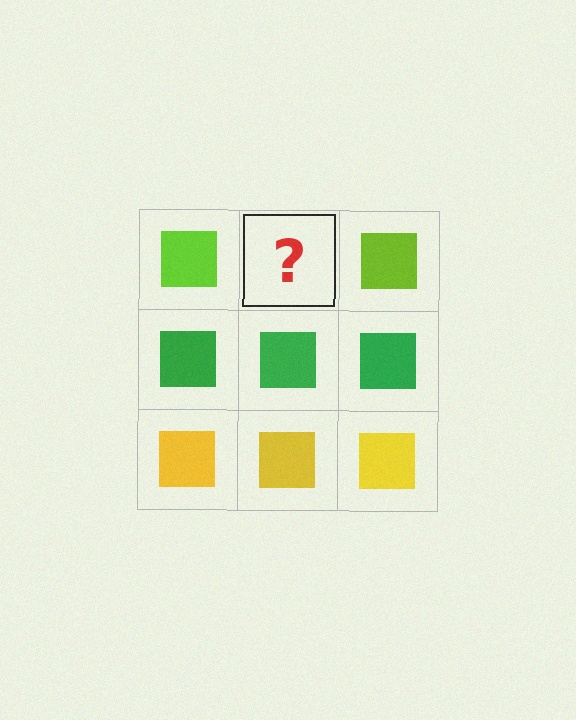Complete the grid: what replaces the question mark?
The question mark should be replaced with a lime square.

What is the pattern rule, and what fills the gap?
The rule is that each row has a consistent color. The gap should be filled with a lime square.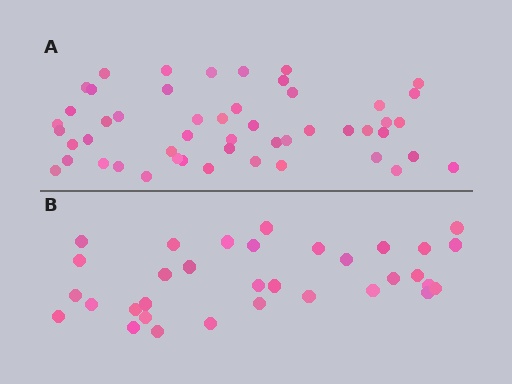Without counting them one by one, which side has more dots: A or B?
Region A (the top region) has more dots.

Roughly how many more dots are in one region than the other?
Region A has approximately 15 more dots than region B.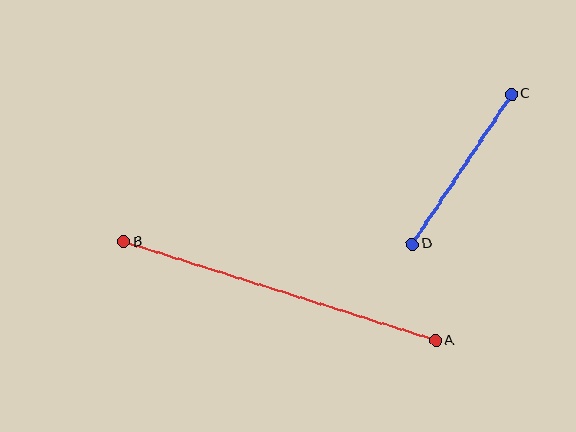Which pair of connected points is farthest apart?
Points A and B are farthest apart.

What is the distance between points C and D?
The distance is approximately 180 pixels.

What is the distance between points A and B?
The distance is approximately 327 pixels.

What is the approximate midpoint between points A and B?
The midpoint is at approximately (280, 291) pixels.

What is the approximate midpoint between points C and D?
The midpoint is at approximately (462, 169) pixels.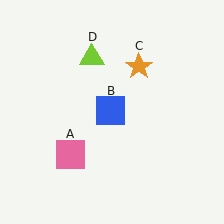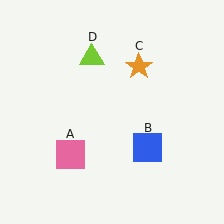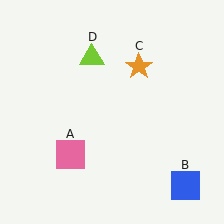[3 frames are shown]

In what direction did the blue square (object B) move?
The blue square (object B) moved down and to the right.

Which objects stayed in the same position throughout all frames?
Pink square (object A) and orange star (object C) and lime triangle (object D) remained stationary.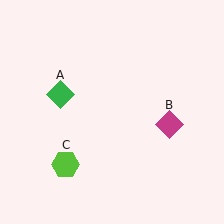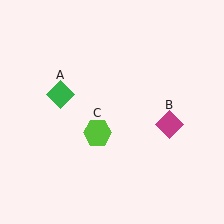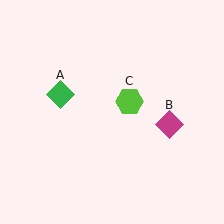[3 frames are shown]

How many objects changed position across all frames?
1 object changed position: lime hexagon (object C).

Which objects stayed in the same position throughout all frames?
Green diamond (object A) and magenta diamond (object B) remained stationary.